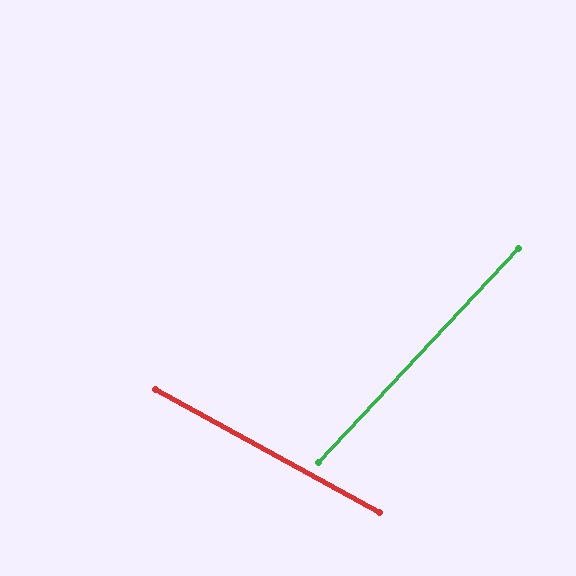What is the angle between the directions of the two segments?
Approximately 76 degrees.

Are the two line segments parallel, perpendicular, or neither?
Neither parallel nor perpendicular — they differ by about 76°.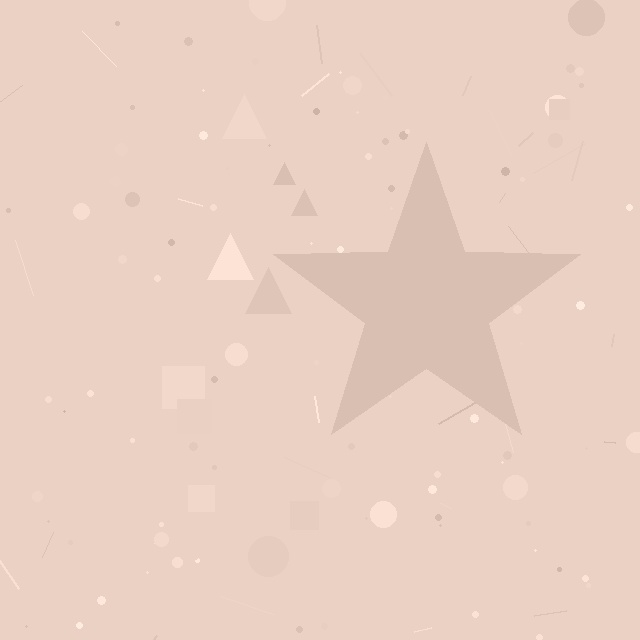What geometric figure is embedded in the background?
A star is embedded in the background.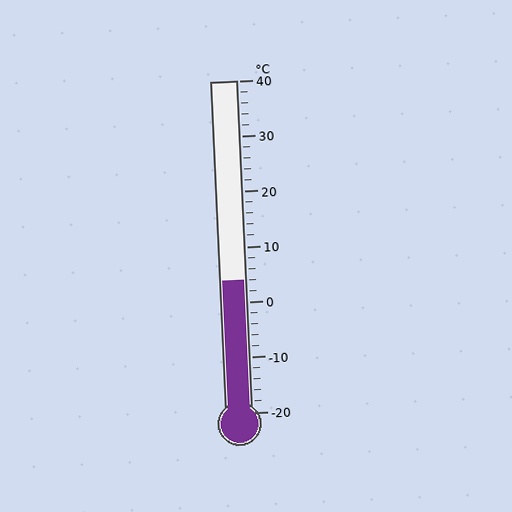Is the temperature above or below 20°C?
The temperature is below 20°C.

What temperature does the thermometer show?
The thermometer shows approximately 4°C.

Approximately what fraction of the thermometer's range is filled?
The thermometer is filled to approximately 40% of its range.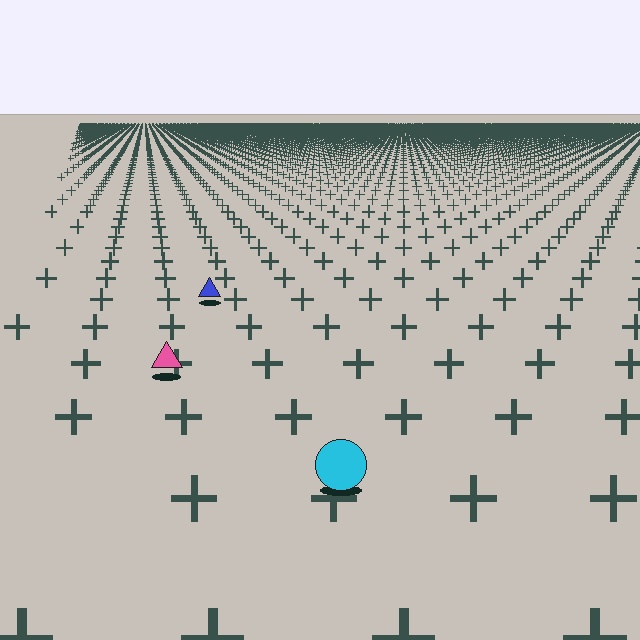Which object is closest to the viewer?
The cyan circle is closest. The texture marks near it are larger and more spread out.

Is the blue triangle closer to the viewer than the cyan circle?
No. The cyan circle is closer — you can tell from the texture gradient: the ground texture is coarser near it.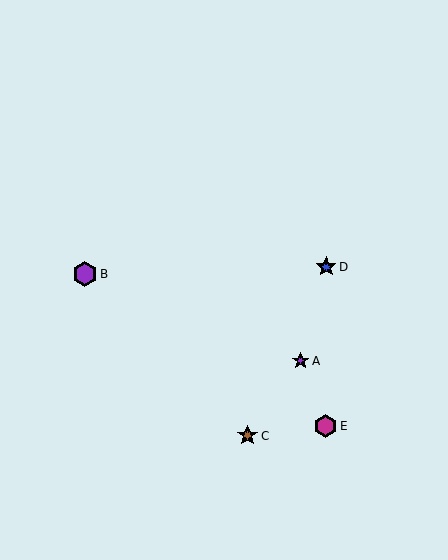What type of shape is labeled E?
Shape E is a magenta hexagon.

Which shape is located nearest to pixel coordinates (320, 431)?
The magenta hexagon (labeled E) at (325, 426) is nearest to that location.